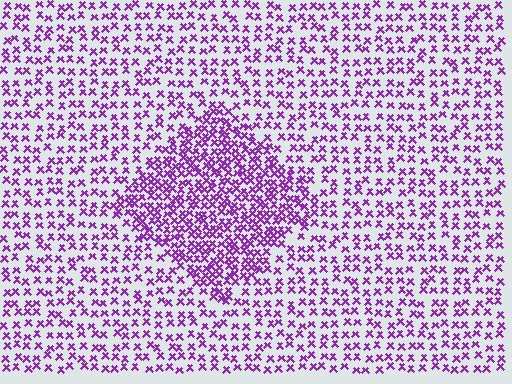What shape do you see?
I see a diamond.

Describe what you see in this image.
The image contains small purple elements arranged at two different densities. A diamond-shaped region is visible where the elements are more densely packed than the surrounding area.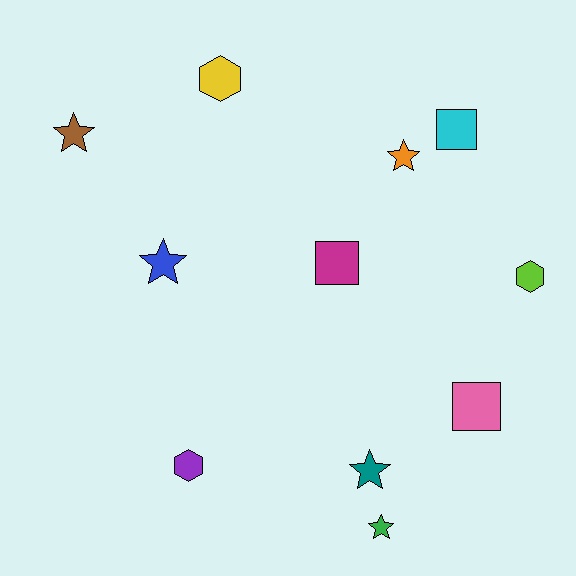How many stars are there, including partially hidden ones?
There are 5 stars.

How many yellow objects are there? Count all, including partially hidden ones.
There is 1 yellow object.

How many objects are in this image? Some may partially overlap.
There are 11 objects.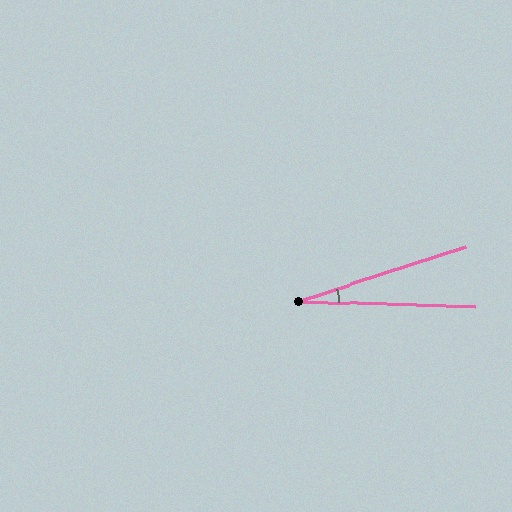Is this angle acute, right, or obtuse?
It is acute.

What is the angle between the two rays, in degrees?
Approximately 20 degrees.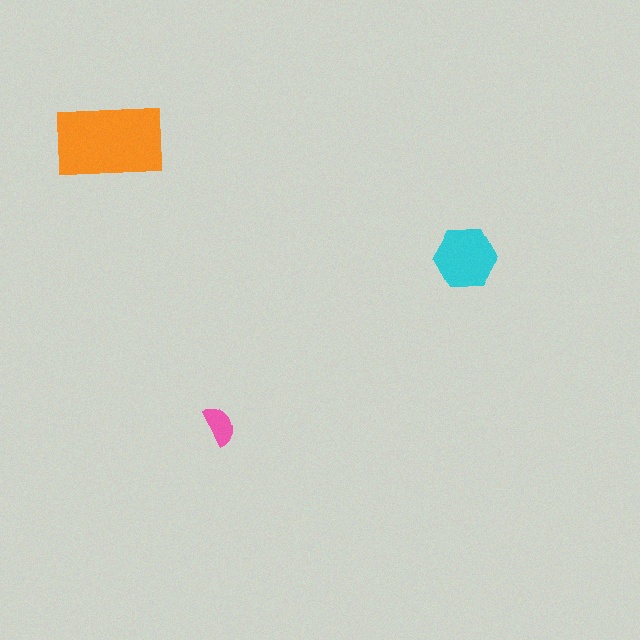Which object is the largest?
The orange rectangle.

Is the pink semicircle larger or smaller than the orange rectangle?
Smaller.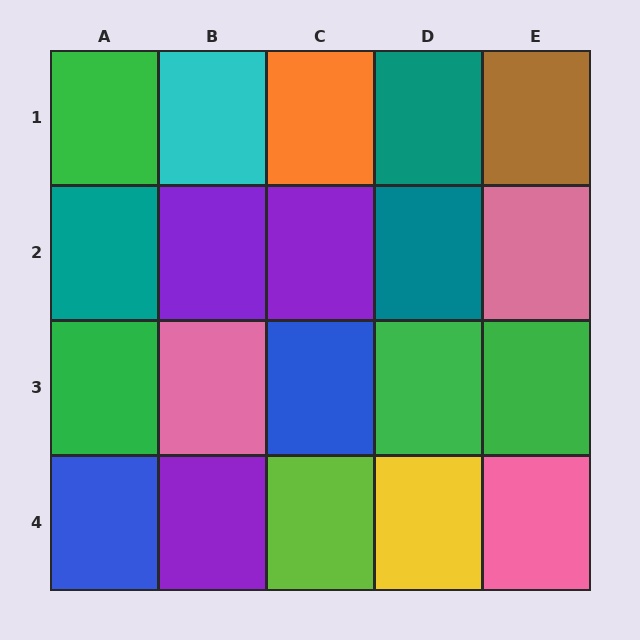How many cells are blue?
2 cells are blue.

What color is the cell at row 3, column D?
Green.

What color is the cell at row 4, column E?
Pink.